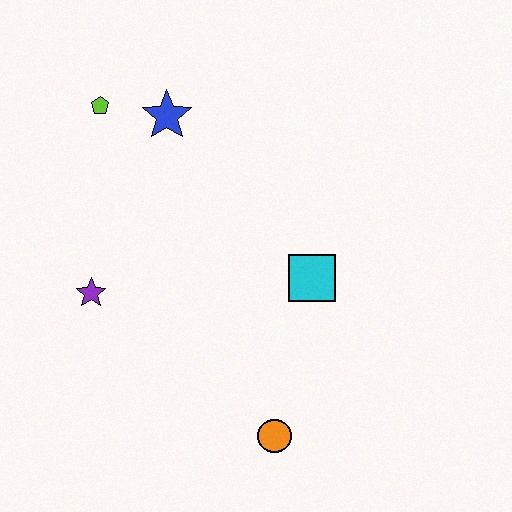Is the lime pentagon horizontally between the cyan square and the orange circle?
No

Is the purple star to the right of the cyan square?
No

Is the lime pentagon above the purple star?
Yes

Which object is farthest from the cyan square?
The lime pentagon is farthest from the cyan square.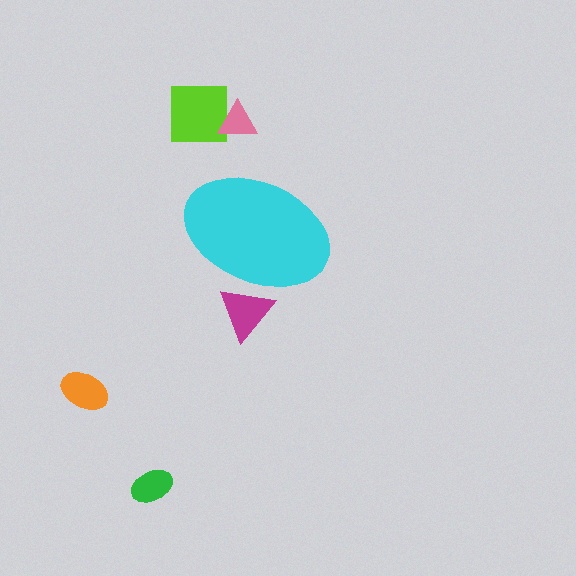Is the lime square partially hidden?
No, the lime square is fully visible.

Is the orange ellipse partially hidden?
No, the orange ellipse is fully visible.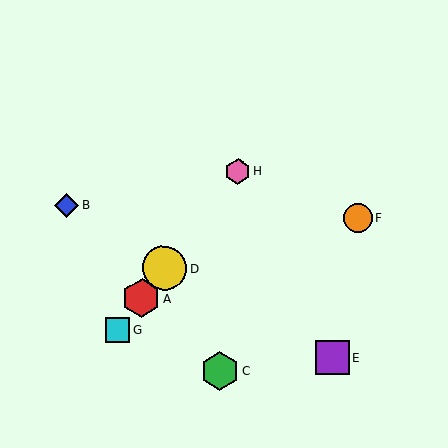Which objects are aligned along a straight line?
Objects A, D, G, H are aligned along a straight line.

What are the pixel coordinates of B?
Object B is at (67, 205).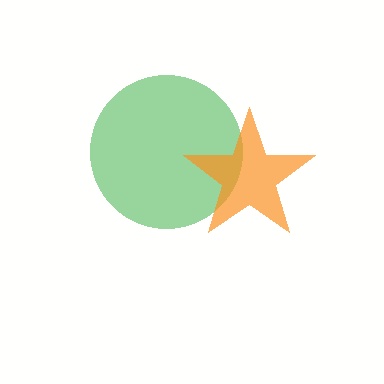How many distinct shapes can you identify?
There are 2 distinct shapes: a green circle, an orange star.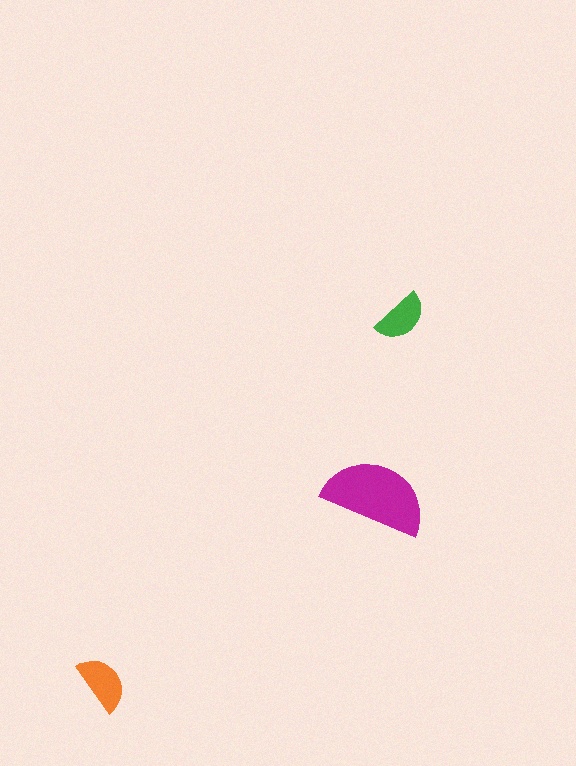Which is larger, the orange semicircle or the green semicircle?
The orange one.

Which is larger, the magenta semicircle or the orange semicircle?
The magenta one.